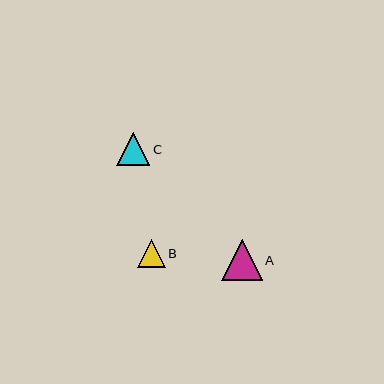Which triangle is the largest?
Triangle A is the largest with a size of approximately 40 pixels.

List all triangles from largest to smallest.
From largest to smallest: A, C, B.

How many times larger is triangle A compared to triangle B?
Triangle A is approximately 1.5 times the size of triangle B.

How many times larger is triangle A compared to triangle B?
Triangle A is approximately 1.5 times the size of triangle B.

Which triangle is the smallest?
Triangle B is the smallest with a size of approximately 27 pixels.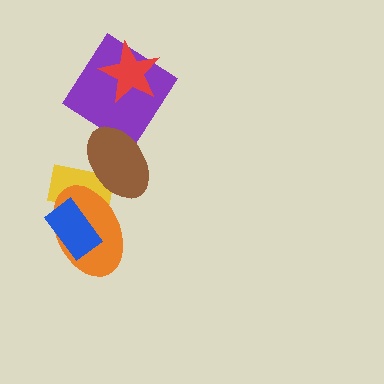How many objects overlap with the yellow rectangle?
3 objects overlap with the yellow rectangle.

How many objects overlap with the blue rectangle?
2 objects overlap with the blue rectangle.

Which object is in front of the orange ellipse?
The blue rectangle is in front of the orange ellipse.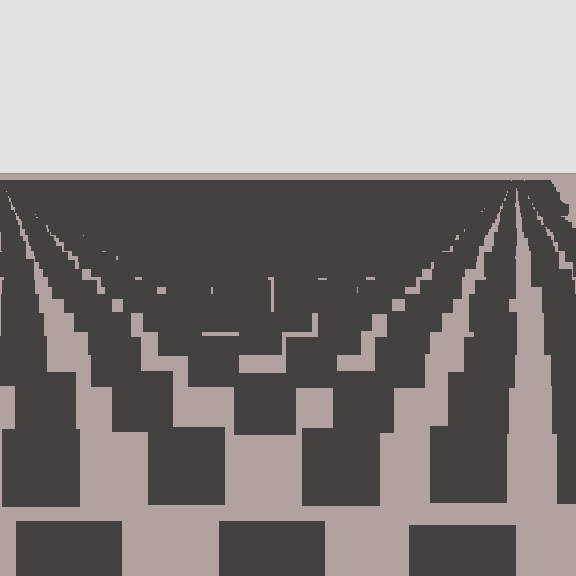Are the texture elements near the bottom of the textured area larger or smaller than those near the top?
Larger. Near the bottom, elements are closer to the viewer and appear at a bigger on-screen size.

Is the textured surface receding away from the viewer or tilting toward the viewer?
The surface is receding away from the viewer. Texture elements get smaller and denser toward the top.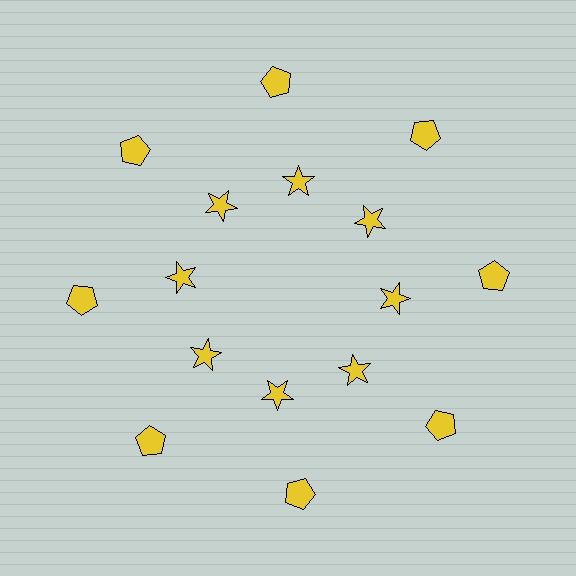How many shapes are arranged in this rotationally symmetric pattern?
There are 16 shapes, arranged in 8 groups of 2.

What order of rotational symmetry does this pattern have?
This pattern has 8-fold rotational symmetry.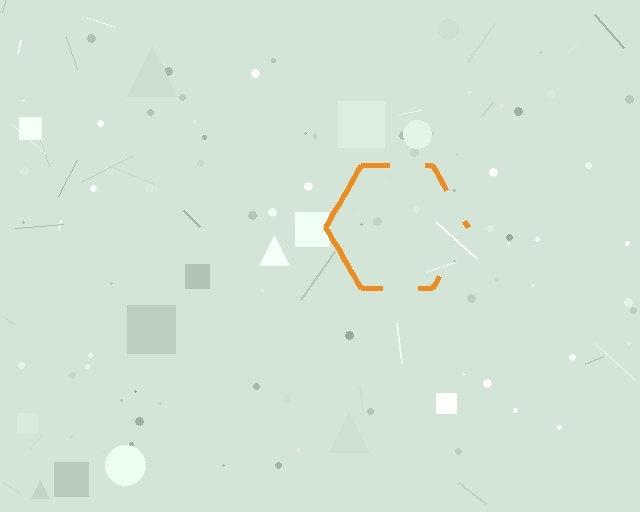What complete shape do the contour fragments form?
The contour fragments form a hexagon.